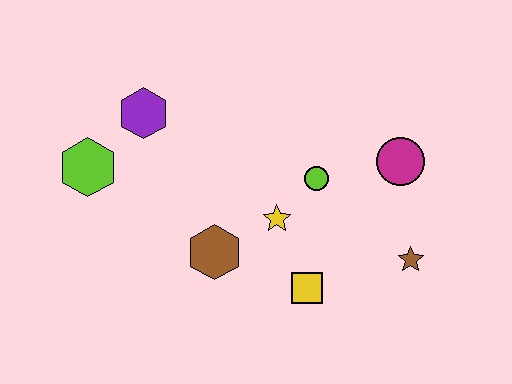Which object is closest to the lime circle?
The yellow star is closest to the lime circle.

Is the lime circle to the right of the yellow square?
Yes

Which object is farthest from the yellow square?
The lime hexagon is farthest from the yellow square.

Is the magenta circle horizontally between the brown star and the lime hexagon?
Yes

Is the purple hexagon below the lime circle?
No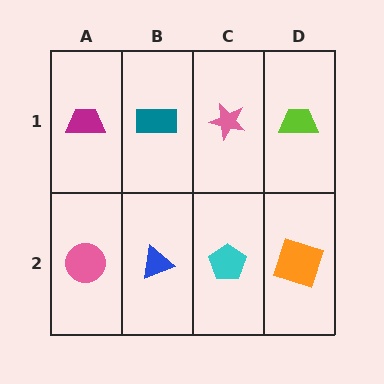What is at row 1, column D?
A lime trapezoid.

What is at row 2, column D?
An orange square.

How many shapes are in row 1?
4 shapes.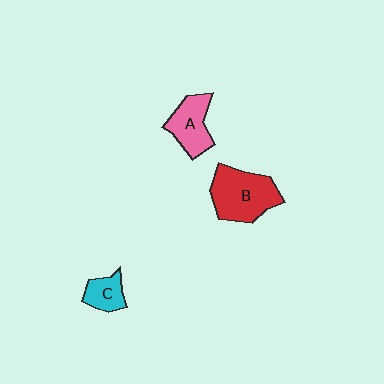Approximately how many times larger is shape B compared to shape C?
Approximately 2.4 times.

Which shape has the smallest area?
Shape C (cyan).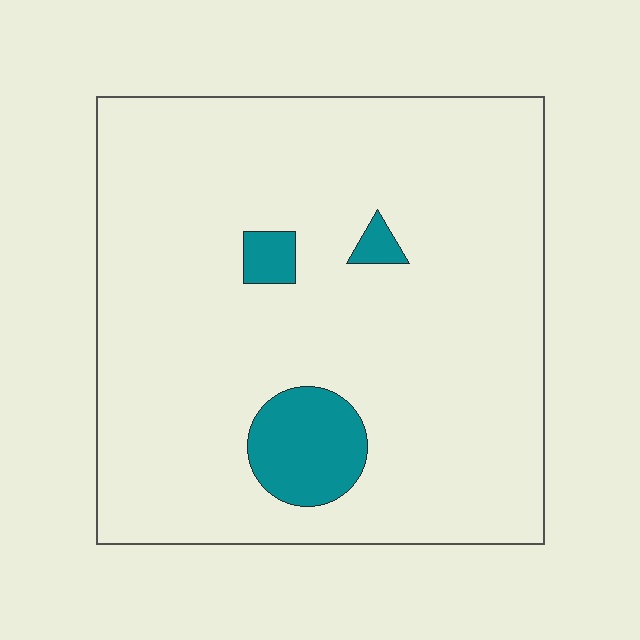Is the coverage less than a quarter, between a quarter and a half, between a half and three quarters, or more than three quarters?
Less than a quarter.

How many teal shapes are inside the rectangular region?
3.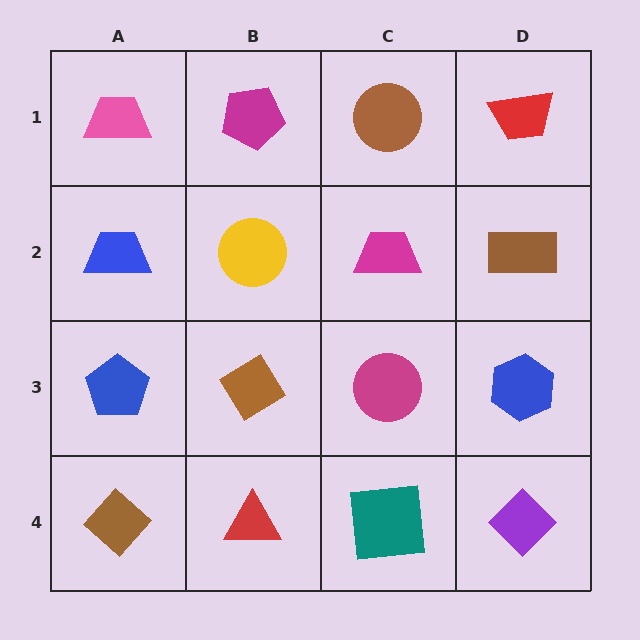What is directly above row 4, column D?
A blue hexagon.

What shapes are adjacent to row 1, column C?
A magenta trapezoid (row 2, column C), a magenta pentagon (row 1, column B), a red trapezoid (row 1, column D).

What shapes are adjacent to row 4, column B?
A brown diamond (row 3, column B), a brown diamond (row 4, column A), a teal square (row 4, column C).